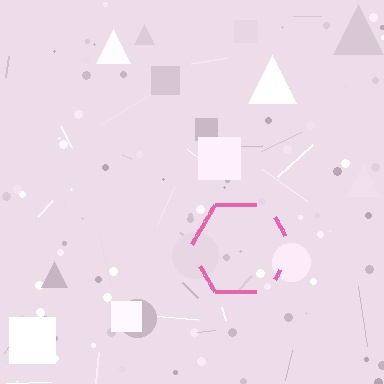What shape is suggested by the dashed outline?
The dashed outline suggests a hexagon.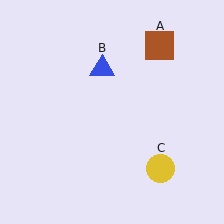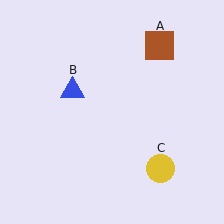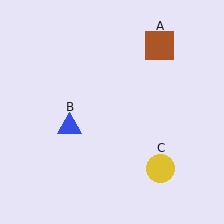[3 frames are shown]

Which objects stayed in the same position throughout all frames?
Brown square (object A) and yellow circle (object C) remained stationary.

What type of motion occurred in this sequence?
The blue triangle (object B) rotated counterclockwise around the center of the scene.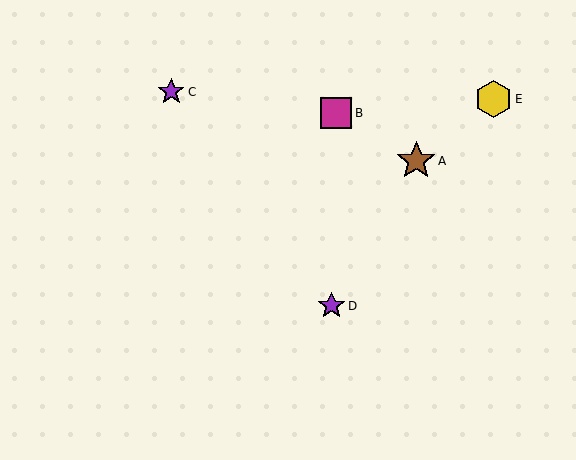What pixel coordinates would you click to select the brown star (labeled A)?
Click at (416, 161) to select the brown star A.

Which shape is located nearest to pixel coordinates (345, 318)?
The purple star (labeled D) at (331, 306) is nearest to that location.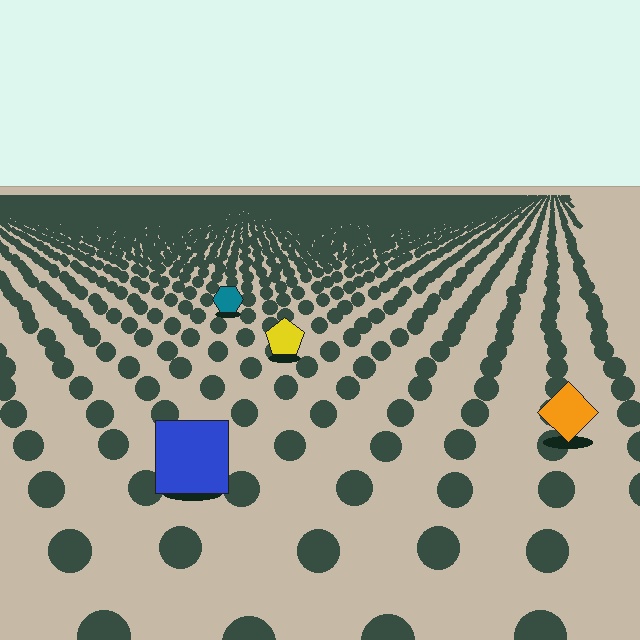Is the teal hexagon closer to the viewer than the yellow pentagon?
No. The yellow pentagon is closer — you can tell from the texture gradient: the ground texture is coarser near it.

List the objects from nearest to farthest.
From nearest to farthest: the blue square, the orange diamond, the yellow pentagon, the teal hexagon.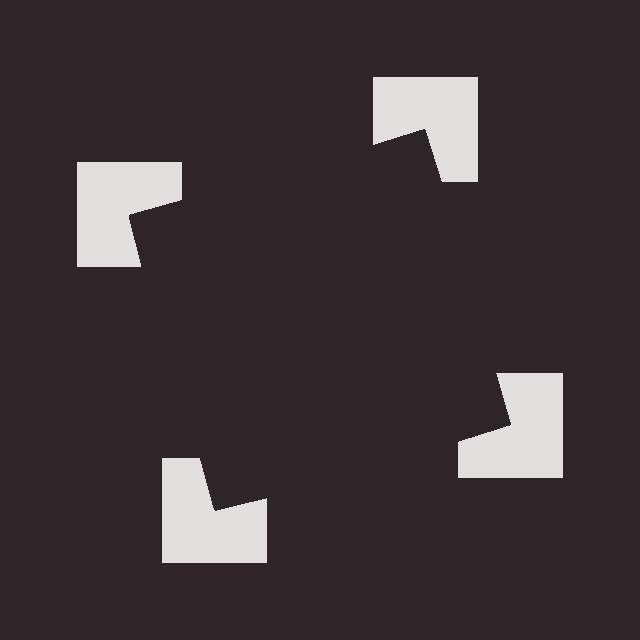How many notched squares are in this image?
There are 4 — one at each vertex of the illusory square.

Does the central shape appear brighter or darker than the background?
It typically appears slightly darker than the background, even though no actual brightness change is drawn.